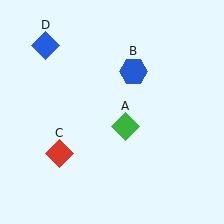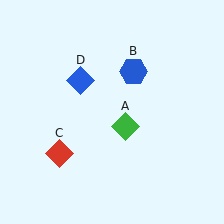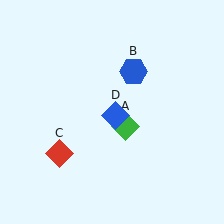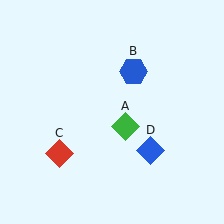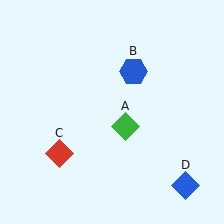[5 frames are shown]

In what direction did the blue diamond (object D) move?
The blue diamond (object D) moved down and to the right.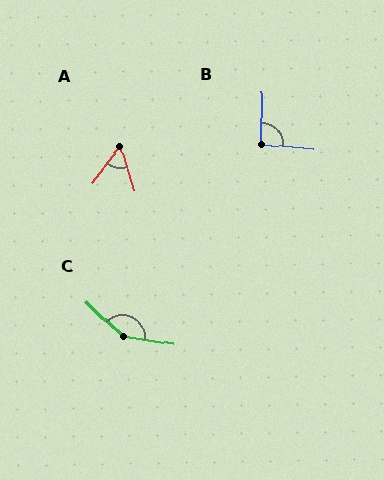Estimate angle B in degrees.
Approximately 95 degrees.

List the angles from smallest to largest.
A (56°), B (95°), C (146°).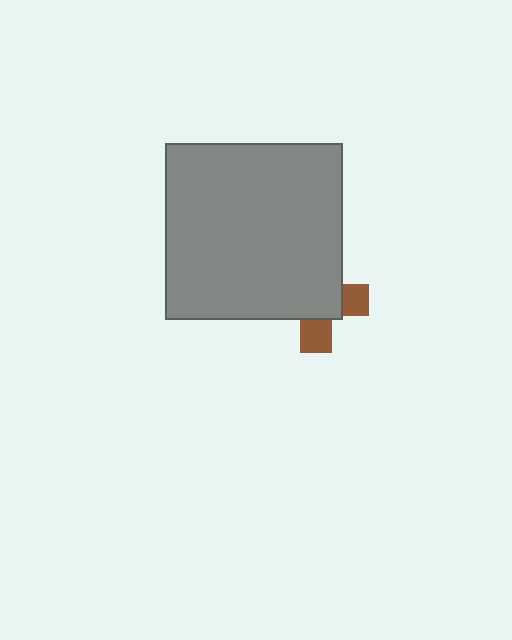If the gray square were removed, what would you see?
You would see the complete brown cross.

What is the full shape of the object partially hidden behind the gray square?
The partially hidden object is a brown cross.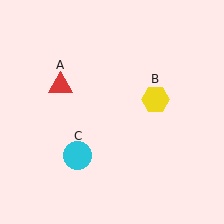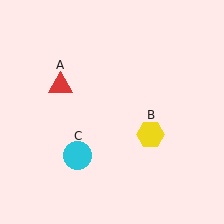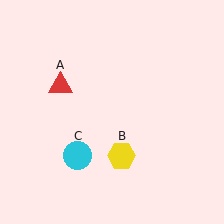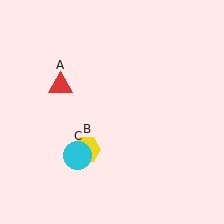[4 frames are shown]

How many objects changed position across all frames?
1 object changed position: yellow hexagon (object B).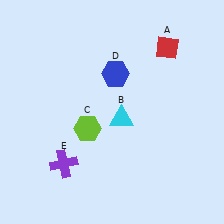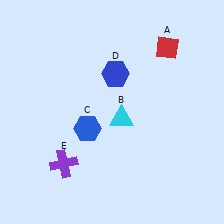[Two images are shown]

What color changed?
The hexagon (C) changed from lime in Image 1 to blue in Image 2.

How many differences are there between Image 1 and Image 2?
There is 1 difference between the two images.